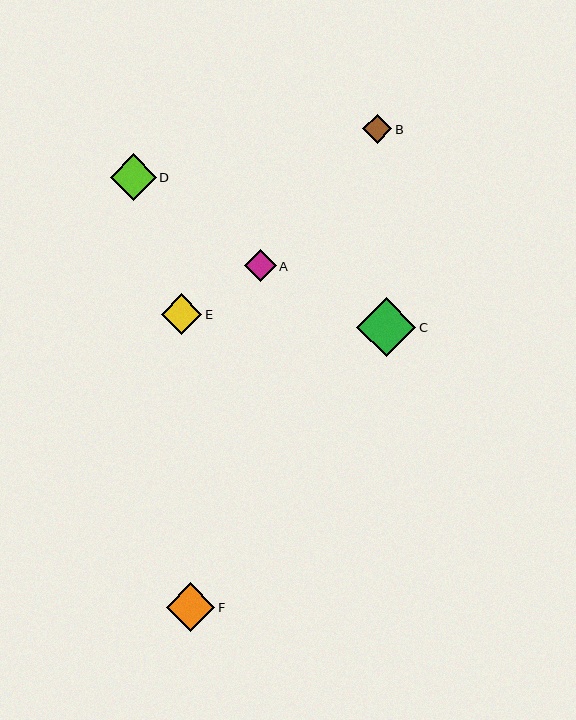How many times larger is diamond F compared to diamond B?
Diamond F is approximately 1.7 times the size of diamond B.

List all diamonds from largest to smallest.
From largest to smallest: C, F, D, E, A, B.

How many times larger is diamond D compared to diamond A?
Diamond D is approximately 1.5 times the size of diamond A.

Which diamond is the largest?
Diamond C is the largest with a size of approximately 59 pixels.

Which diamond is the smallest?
Diamond B is the smallest with a size of approximately 29 pixels.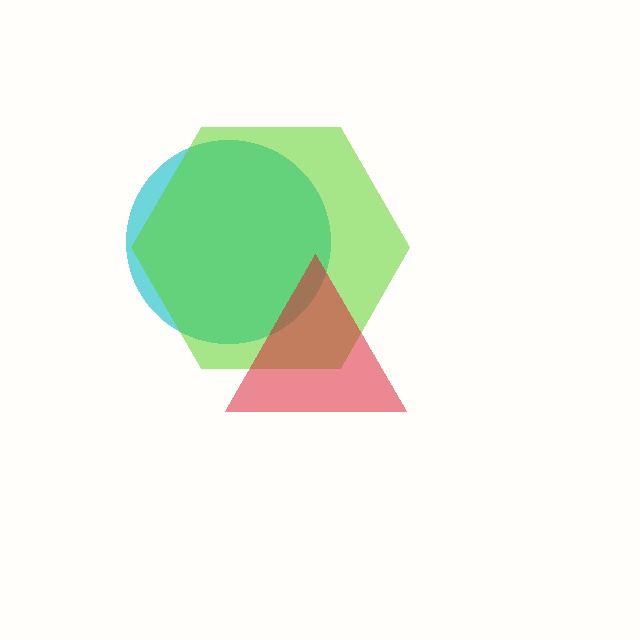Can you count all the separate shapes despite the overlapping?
Yes, there are 3 separate shapes.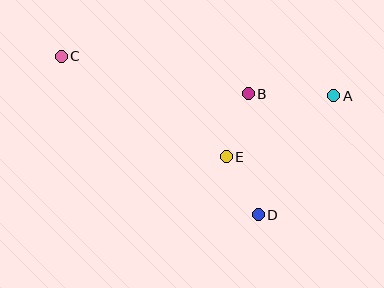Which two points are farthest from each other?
Points A and C are farthest from each other.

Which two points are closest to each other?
Points B and E are closest to each other.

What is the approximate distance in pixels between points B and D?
The distance between B and D is approximately 121 pixels.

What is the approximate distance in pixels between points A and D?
The distance between A and D is approximately 141 pixels.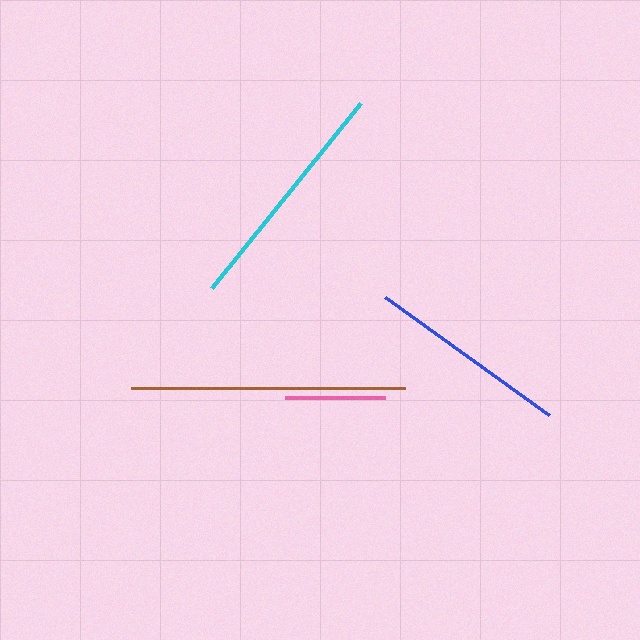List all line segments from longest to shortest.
From longest to shortest: brown, cyan, blue, pink.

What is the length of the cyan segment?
The cyan segment is approximately 238 pixels long.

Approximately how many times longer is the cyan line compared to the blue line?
The cyan line is approximately 1.2 times the length of the blue line.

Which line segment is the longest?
The brown line is the longest at approximately 274 pixels.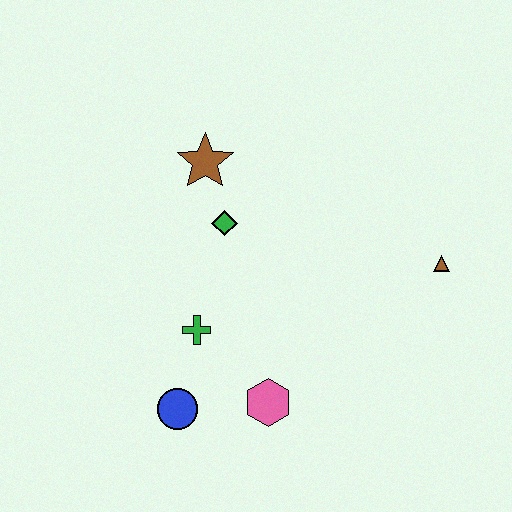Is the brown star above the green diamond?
Yes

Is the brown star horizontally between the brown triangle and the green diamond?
No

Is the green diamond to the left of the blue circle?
No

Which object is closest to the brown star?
The green diamond is closest to the brown star.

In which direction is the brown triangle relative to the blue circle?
The brown triangle is to the right of the blue circle.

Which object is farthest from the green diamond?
The brown triangle is farthest from the green diamond.